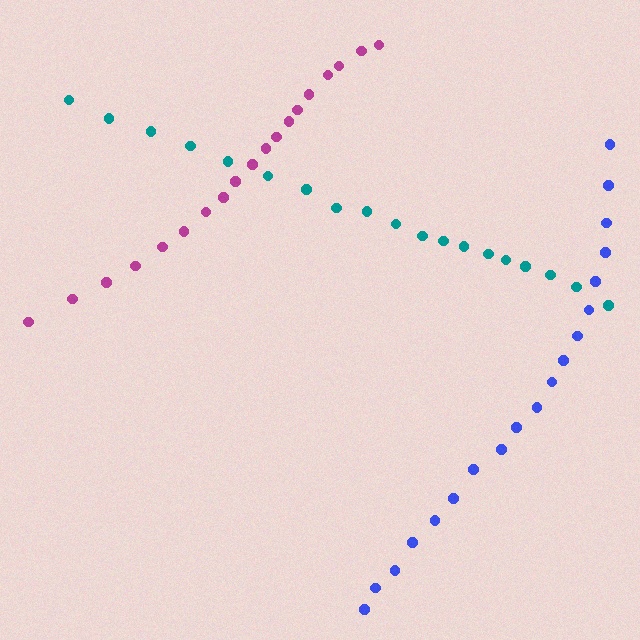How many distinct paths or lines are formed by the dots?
There are 3 distinct paths.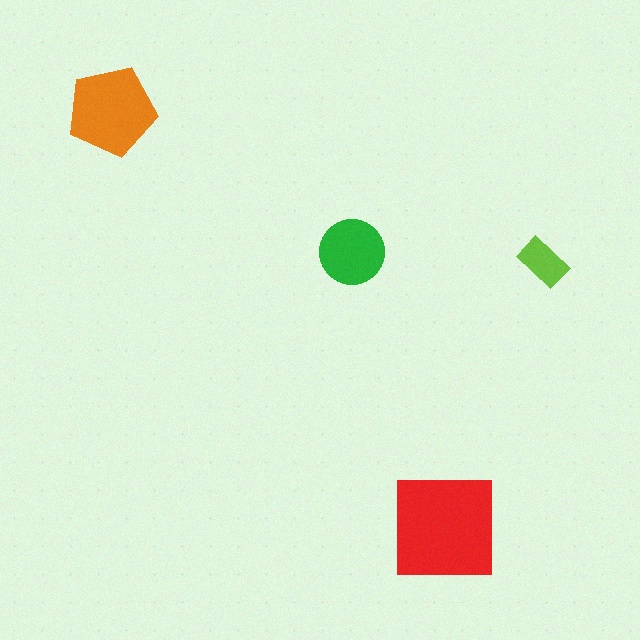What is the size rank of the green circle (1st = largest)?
3rd.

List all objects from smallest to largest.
The lime rectangle, the green circle, the orange pentagon, the red square.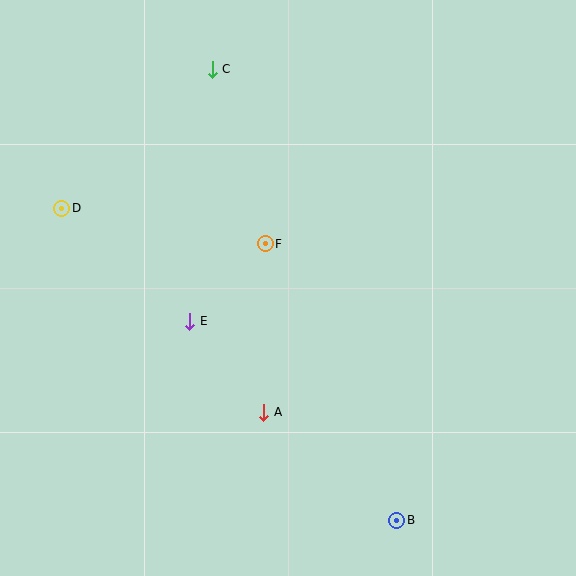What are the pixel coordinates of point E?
Point E is at (190, 321).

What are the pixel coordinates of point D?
Point D is at (62, 208).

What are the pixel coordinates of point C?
Point C is at (212, 69).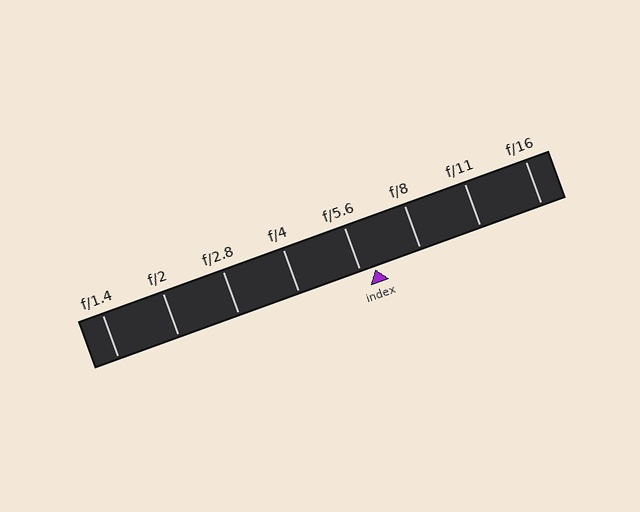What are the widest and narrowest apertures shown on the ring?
The widest aperture shown is f/1.4 and the narrowest is f/16.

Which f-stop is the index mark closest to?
The index mark is closest to f/5.6.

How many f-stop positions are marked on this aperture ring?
There are 8 f-stop positions marked.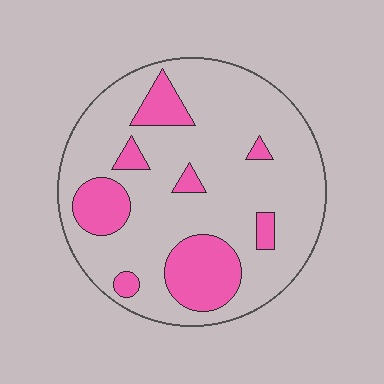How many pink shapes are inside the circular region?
8.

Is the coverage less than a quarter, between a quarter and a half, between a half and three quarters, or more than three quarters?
Less than a quarter.